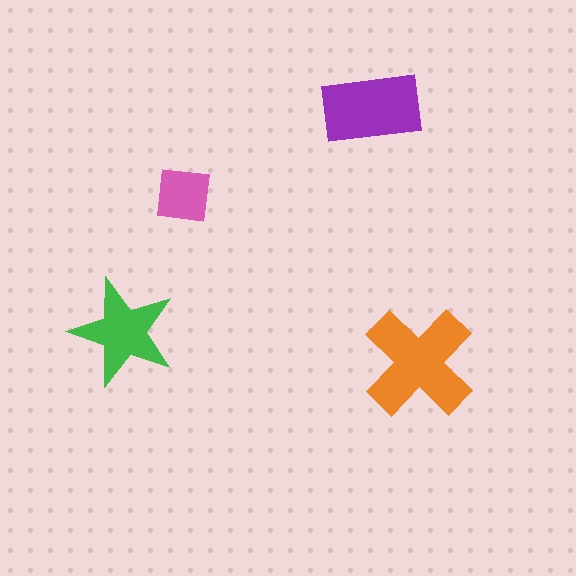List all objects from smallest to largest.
The pink square, the green star, the purple rectangle, the orange cross.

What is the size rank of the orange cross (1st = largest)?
1st.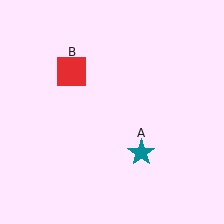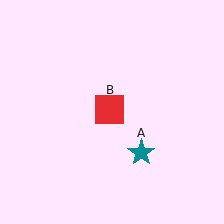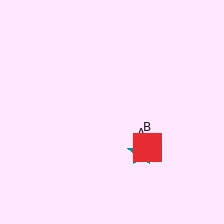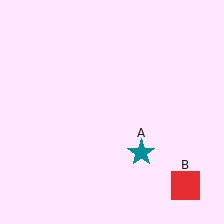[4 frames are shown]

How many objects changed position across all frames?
1 object changed position: red square (object B).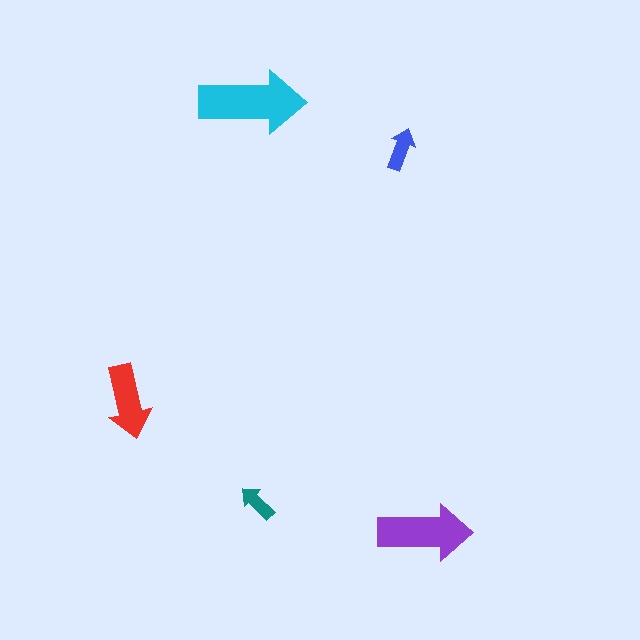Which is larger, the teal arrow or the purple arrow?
The purple one.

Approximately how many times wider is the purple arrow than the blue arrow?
About 2 times wider.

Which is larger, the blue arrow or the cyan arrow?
The cyan one.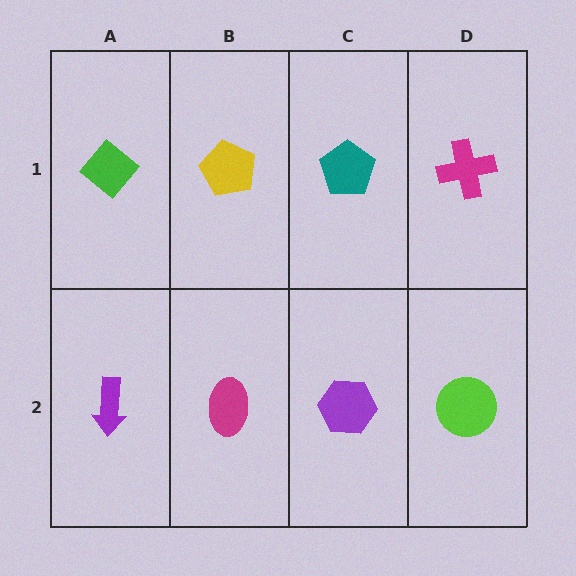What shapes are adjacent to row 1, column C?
A purple hexagon (row 2, column C), a yellow pentagon (row 1, column B), a magenta cross (row 1, column D).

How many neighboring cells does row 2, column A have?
2.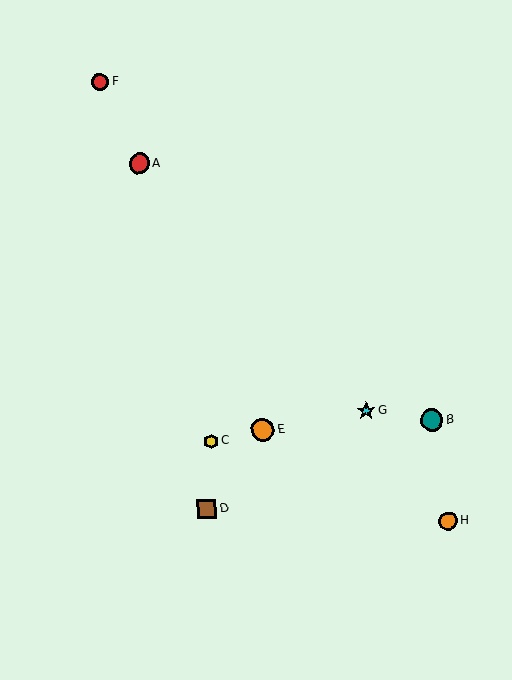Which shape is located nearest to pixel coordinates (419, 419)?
The teal circle (labeled B) at (432, 420) is nearest to that location.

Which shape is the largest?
The orange circle (labeled E) is the largest.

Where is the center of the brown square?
The center of the brown square is at (207, 509).